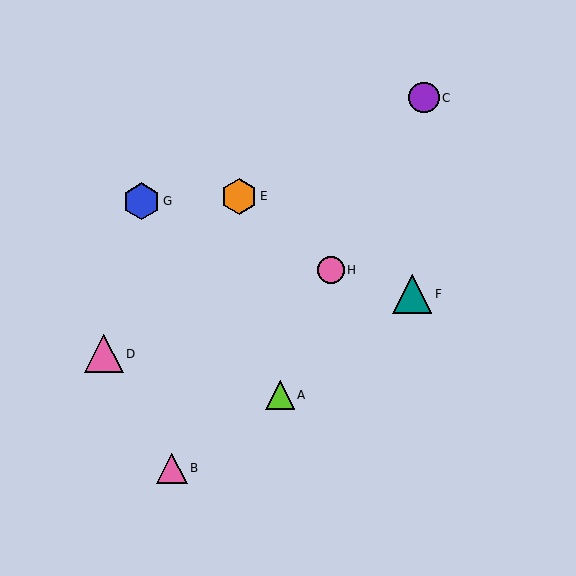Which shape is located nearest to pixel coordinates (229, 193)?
The orange hexagon (labeled E) at (239, 196) is nearest to that location.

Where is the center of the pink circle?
The center of the pink circle is at (331, 270).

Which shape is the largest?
The teal triangle (labeled F) is the largest.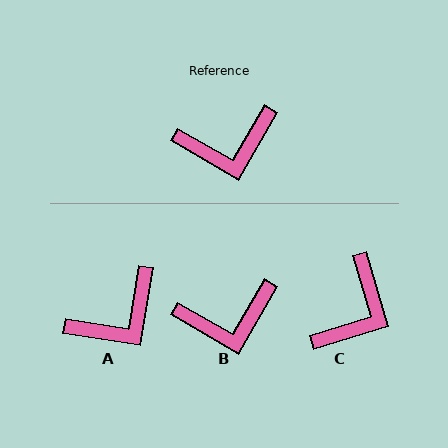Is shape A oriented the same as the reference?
No, it is off by about 21 degrees.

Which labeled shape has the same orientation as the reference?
B.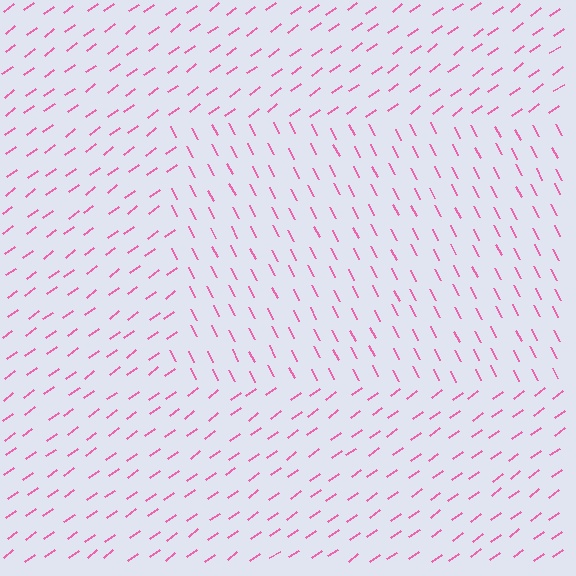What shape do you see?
I see a rectangle.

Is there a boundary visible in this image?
Yes, there is a texture boundary formed by a change in line orientation.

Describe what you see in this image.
The image is filled with small pink line segments. A rectangle region in the image has lines oriented differently from the surrounding lines, creating a visible texture boundary.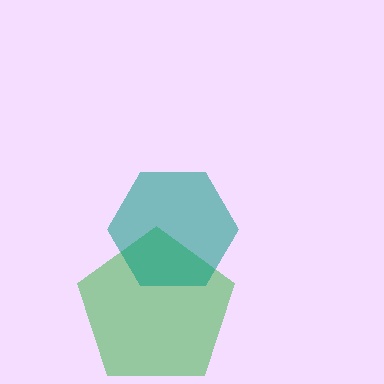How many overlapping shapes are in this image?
There are 2 overlapping shapes in the image.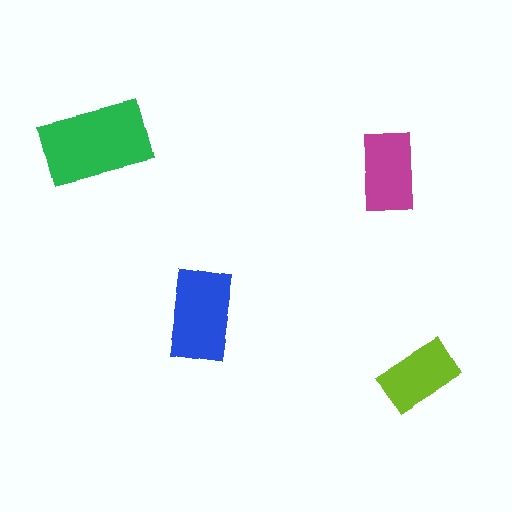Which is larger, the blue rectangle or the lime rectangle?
The blue one.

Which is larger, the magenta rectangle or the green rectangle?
The green one.